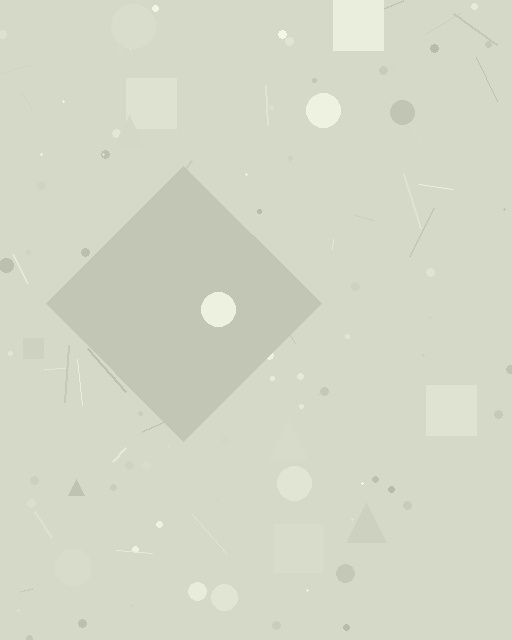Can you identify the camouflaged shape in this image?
The camouflaged shape is a diamond.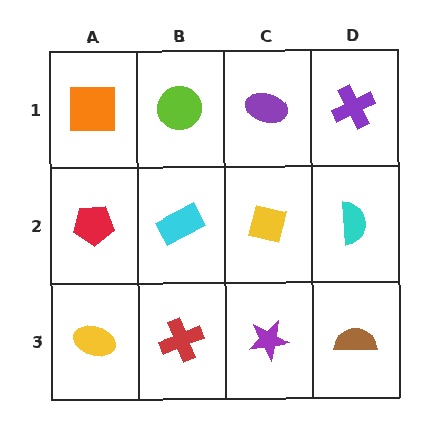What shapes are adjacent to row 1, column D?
A cyan semicircle (row 2, column D), a purple ellipse (row 1, column C).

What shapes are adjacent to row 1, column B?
A cyan rectangle (row 2, column B), an orange square (row 1, column A), a purple ellipse (row 1, column C).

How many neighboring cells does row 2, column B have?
4.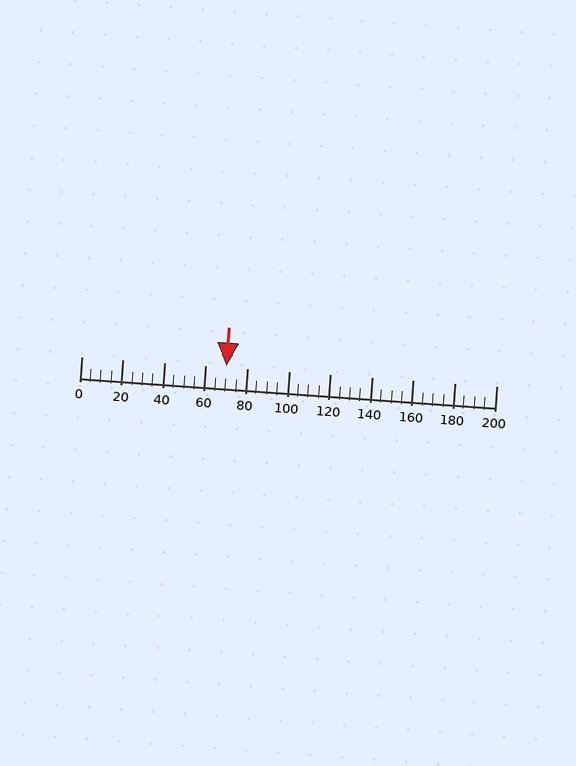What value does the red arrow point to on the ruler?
The red arrow points to approximately 70.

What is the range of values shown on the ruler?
The ruler shows values from 0 to 200.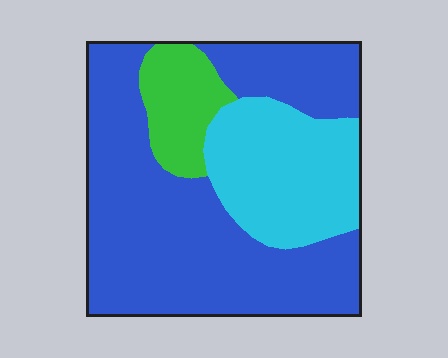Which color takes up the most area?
Blue, at roughly 65%.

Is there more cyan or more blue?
Blue.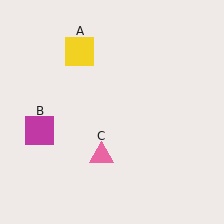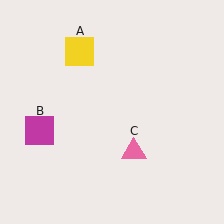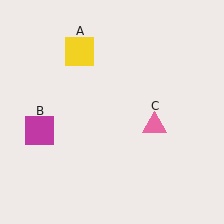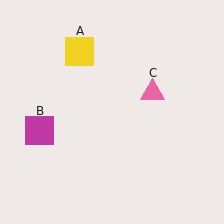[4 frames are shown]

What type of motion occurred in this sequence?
The pink triangle (object C) rotated counterclockwise around the center of the scene.